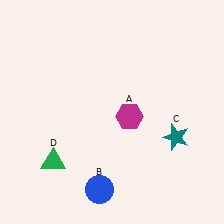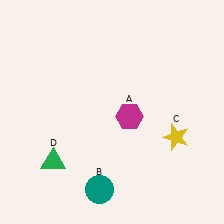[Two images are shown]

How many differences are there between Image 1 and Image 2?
There are 2 differences between the two images.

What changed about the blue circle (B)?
In Image 1, B is blue. In Image 2, it changed to teal.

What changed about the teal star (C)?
In Image 1, C is teal. In Image 2, it changed to yellow.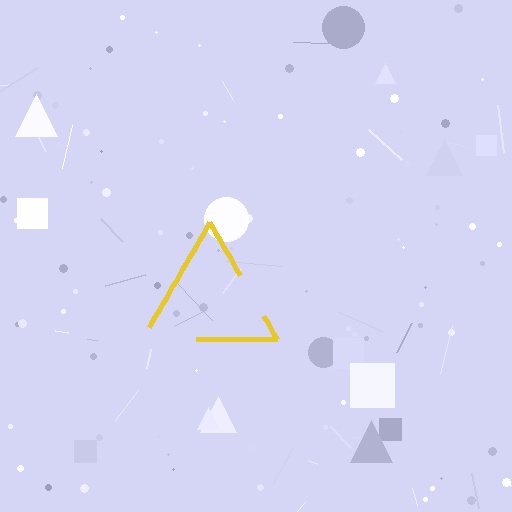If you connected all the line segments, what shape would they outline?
They would outline a triangle.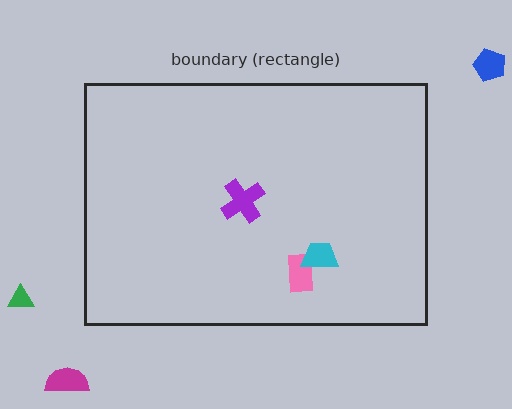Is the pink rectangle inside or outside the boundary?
Inside.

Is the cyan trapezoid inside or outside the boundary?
Inside.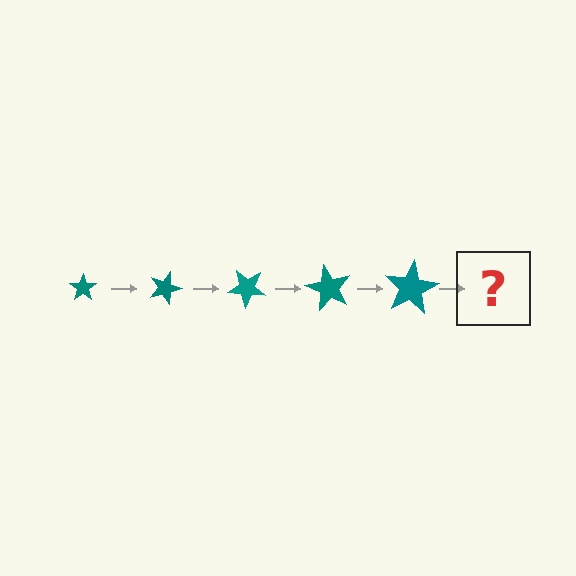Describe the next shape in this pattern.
It should be a star, larger than the previous one and rotated 100 degrees from the start.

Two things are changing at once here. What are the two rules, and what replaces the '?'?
The two rules are that the star grows larger each step and it rotates 20 degrees each step. The '?' should be a star, larger than the previous one and rotated 100 degrees from the start.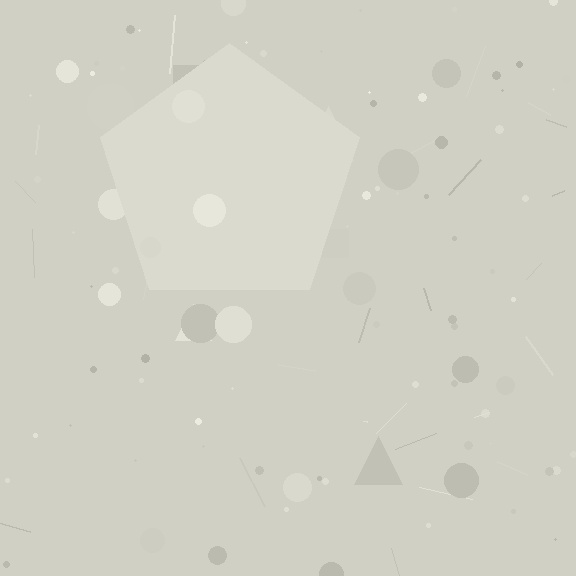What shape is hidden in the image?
A pentagon is hidden in the image.